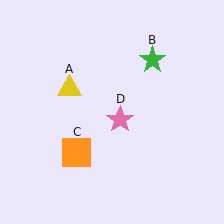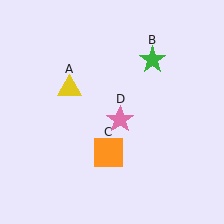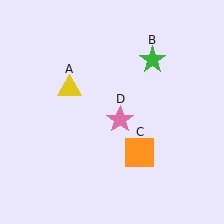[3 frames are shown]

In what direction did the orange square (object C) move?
The orange square (object C) moved right.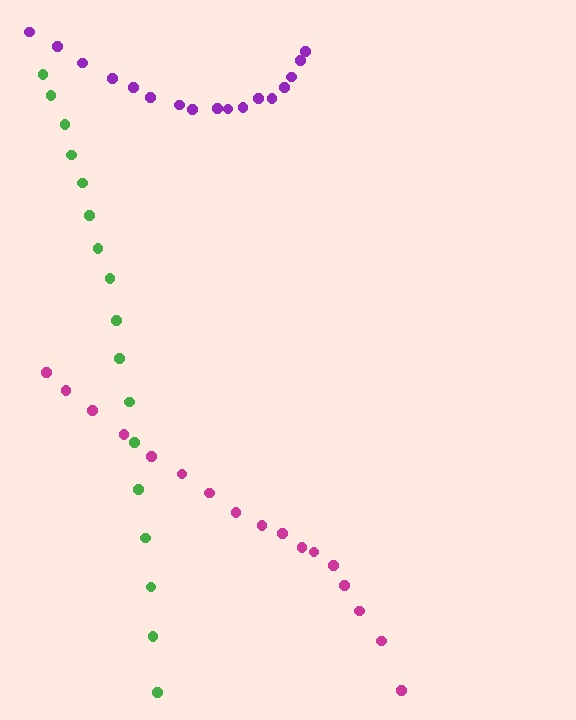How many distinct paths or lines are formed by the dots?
There are 3 distinct paths.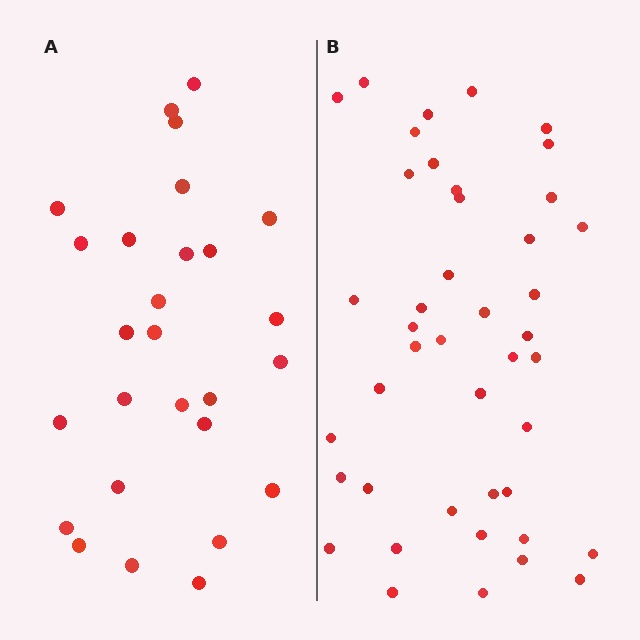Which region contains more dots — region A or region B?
Region B (the right region) has more dots.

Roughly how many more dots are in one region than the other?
Region B has approximately 15 more dots than region A.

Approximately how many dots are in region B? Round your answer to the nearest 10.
About 40 dots. (The exact count is 43, which rounds to 40.)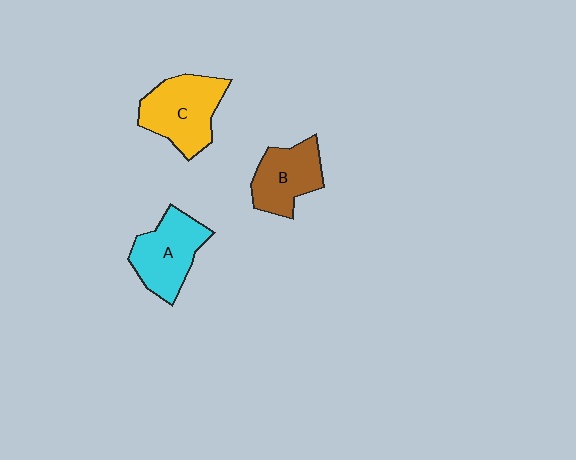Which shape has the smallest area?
Shape B (brown).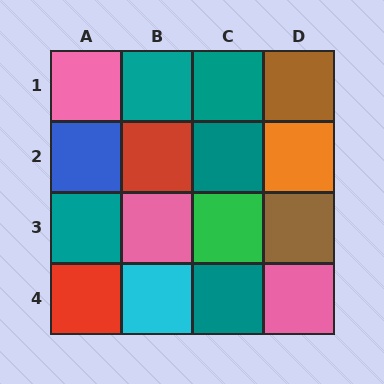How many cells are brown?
2 cells are brown.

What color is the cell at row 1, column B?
Teal.